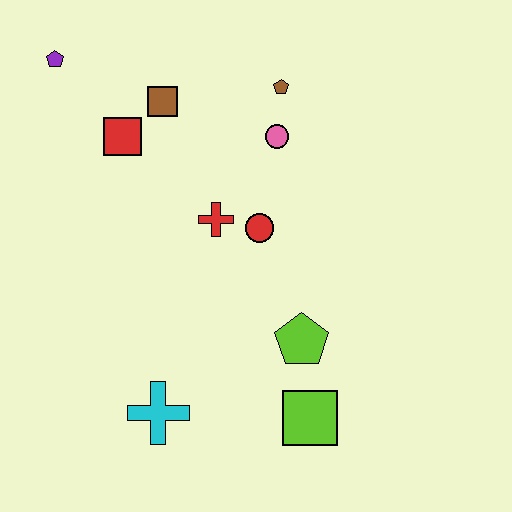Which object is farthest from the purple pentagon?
The lime square is farthest from the purple pentagon.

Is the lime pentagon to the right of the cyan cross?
Yes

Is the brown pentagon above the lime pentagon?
Yes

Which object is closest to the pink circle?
The brown pentagon is closest to the pink circle.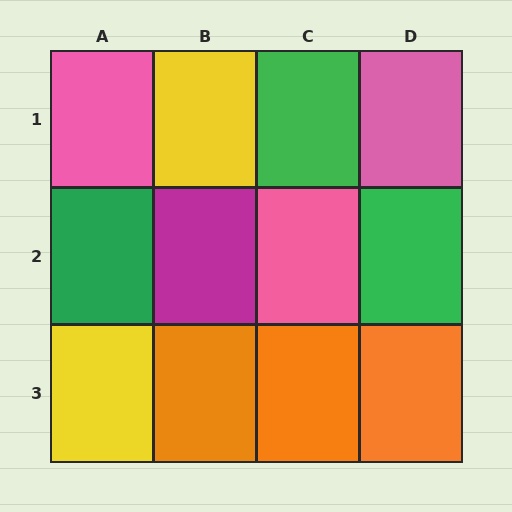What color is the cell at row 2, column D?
Green.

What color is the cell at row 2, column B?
Magenta.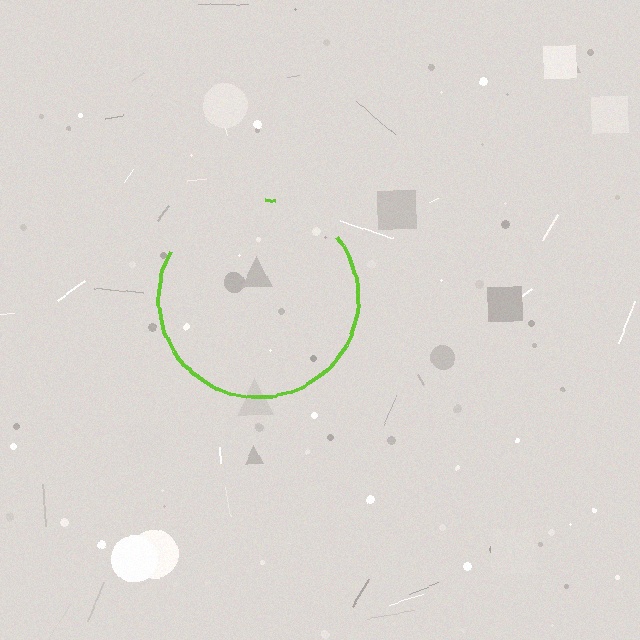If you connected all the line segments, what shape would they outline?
They would outline a circle.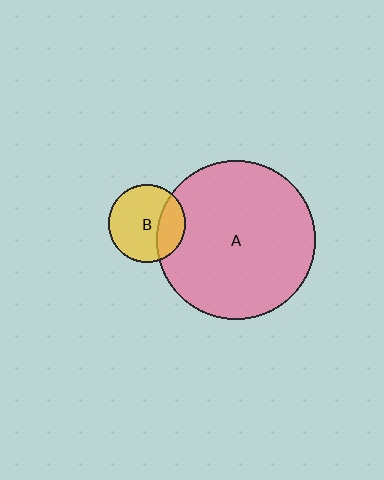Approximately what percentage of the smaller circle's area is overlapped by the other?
Approximately 30%.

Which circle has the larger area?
Circle A (pink).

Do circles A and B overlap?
Yes.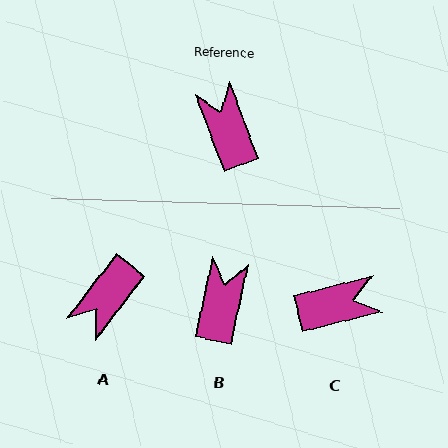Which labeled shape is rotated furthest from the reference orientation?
A, about 122 degrees away.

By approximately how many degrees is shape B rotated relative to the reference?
Approximately 33 degrees clockwise.